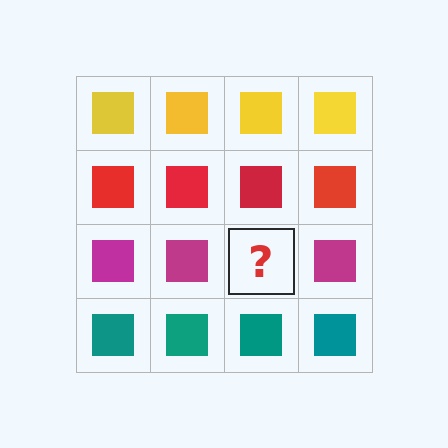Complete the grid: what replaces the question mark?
The question mark should be replaced with a magenta square.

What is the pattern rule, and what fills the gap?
The rule is that each row has a consistent color. The gap should be filled with a magenta square.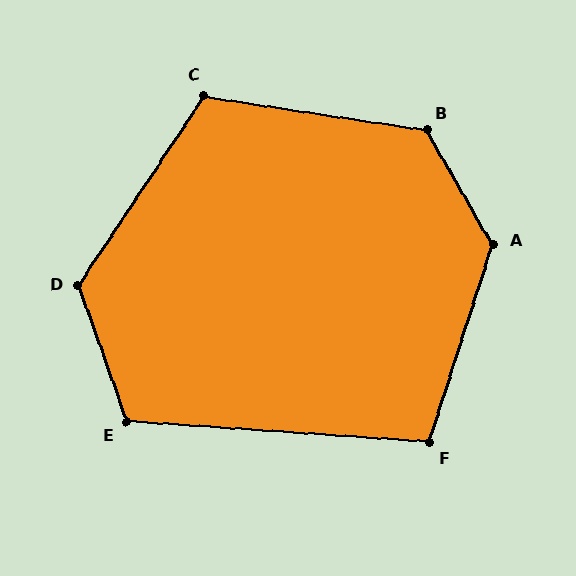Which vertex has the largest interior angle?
A, at approximately 132 degrees.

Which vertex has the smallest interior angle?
F, at approximately 104 degrees.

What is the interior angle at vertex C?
Approximately 115 degrees (obtuse).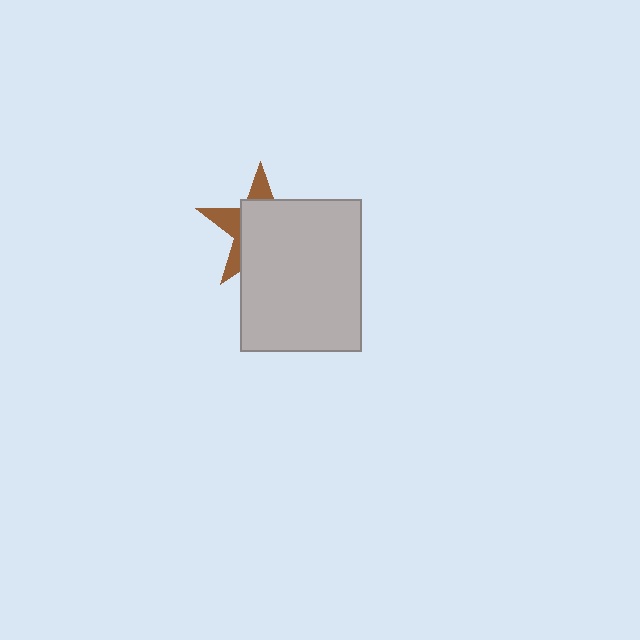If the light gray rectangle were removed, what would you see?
You would see the complete brown star.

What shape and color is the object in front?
The object in front is a light gray rectangle.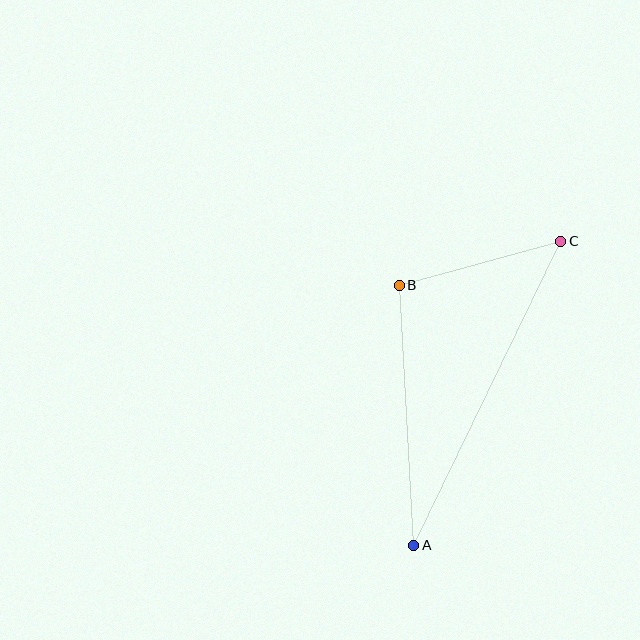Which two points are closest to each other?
Points B and C are closest to each other.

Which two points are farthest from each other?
Points A and C are farthest from each other.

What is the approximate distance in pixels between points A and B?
The distance between A and B is approximately 260 pixels.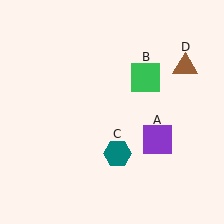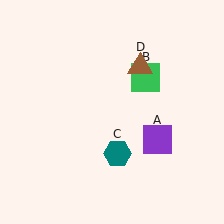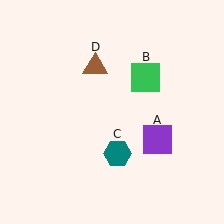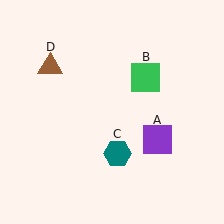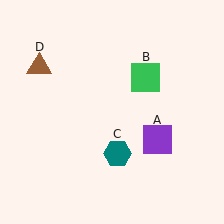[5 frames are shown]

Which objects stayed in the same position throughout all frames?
Purple square (object A) and green square (object B) and teal hexagon (object C) remained stationary.